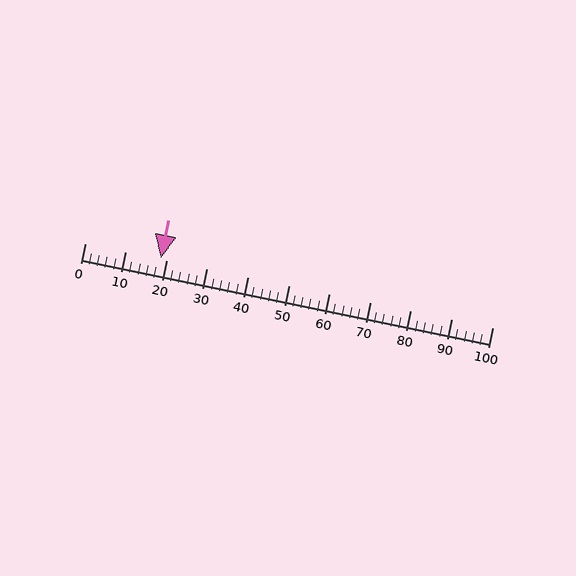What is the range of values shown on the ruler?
The ruler shows values from 0 to 100.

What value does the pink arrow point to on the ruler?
The pink arrow points to approximately 19.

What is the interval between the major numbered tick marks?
The major tick marks are spaced 10 units apart.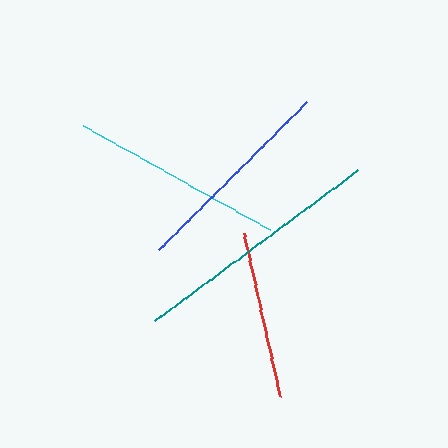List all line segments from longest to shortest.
From longest to shortest: teal, cyan, blue, red.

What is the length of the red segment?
The red segment is approximately 168 pixels long.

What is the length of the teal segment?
The teal segment is approximately 253 pixels long.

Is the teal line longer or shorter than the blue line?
The teal line is longer than the blue line.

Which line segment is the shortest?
The red line is the shortest at approximately 168 pixels.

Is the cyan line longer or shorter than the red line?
The cyan line is longer than the red line.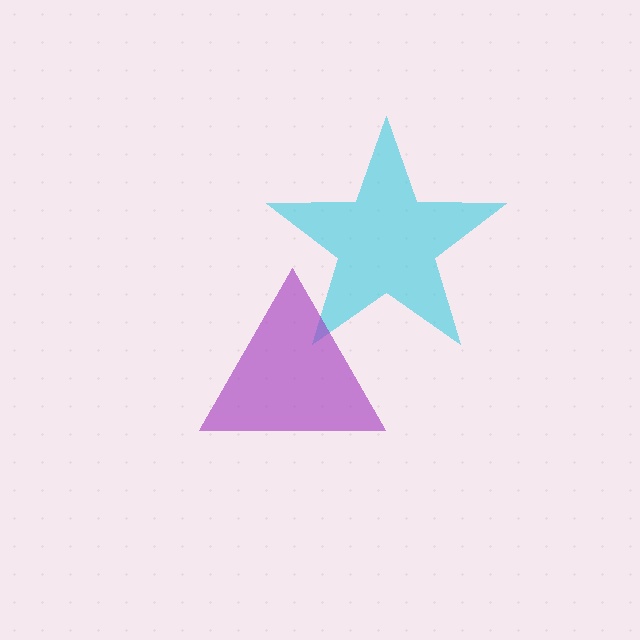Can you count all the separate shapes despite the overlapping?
Yes, there are 2 separate shapes.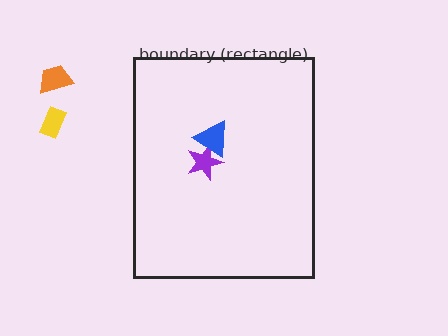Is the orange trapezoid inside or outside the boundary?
Outside.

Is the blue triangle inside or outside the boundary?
Inside.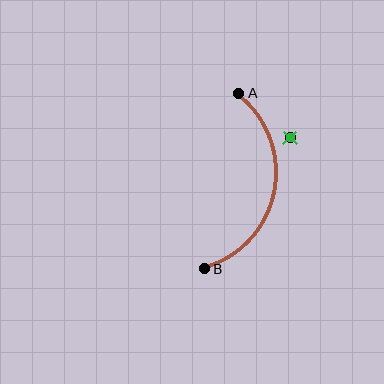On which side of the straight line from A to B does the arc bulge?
The arc bulges to the right of the straight line connecting A and B.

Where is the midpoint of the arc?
The arc midpoint is the point on the curve farthest from the straight line joining A and B. It sits to the right of that line.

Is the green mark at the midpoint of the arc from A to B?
No — the green mark does not lie on the arc at all. It sits slightly outside the curve.